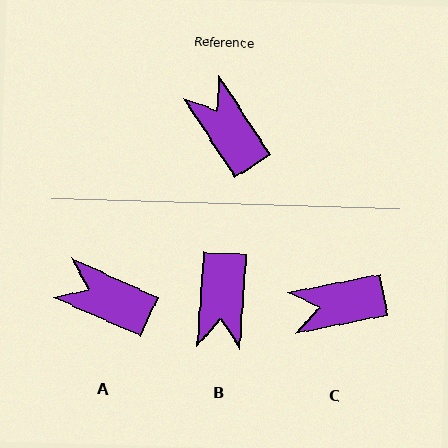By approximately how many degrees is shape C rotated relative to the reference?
Approximately 68 degrees counter-clockwise.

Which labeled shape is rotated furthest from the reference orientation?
B, about 143 degrees away.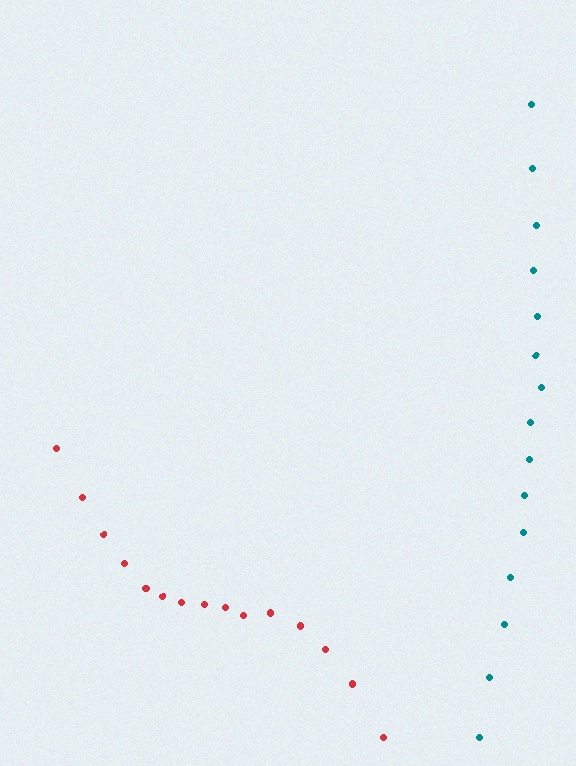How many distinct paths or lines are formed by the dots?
There are 2 distinct paths.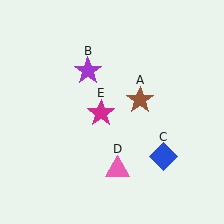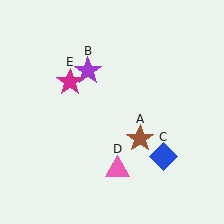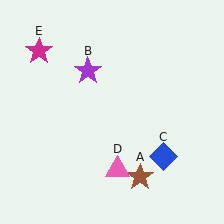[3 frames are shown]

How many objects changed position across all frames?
2 objects changed position: brown star (object A), magenta star (object E).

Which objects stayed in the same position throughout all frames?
Purple star (object B) and blue diamond (object C) and pink triangle (object D) remained stationary.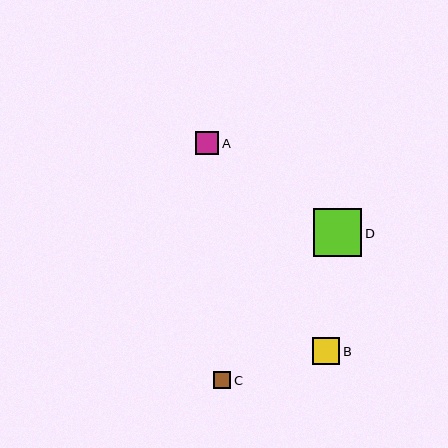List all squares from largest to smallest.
From largest to smallest: D, B, A, C.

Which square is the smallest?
Square C is the smallest with a size of approximately 17 pixels.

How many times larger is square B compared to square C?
Square B is approximately 1.6 times the size of square C.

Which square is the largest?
Square D is the largest with a size of approximately 48 pixels.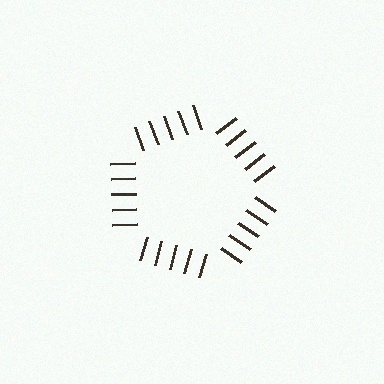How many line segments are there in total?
25 — 5 along each of the 5 edges.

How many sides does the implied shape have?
5 sides — the line-ends trace a pentagon.